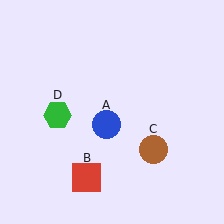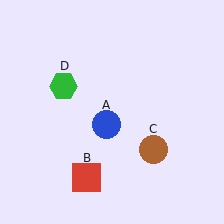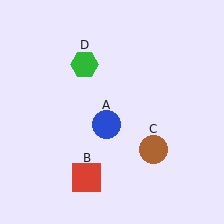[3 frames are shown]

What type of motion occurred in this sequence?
The green hexagon (object D) rotated clockwise around the center of the scene.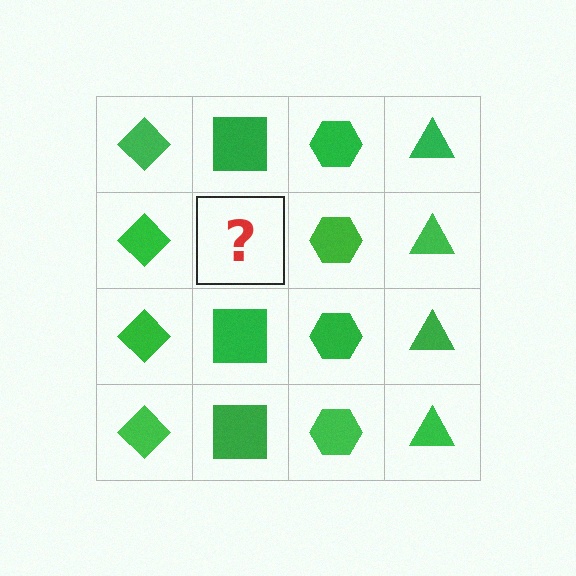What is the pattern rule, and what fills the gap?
The rule is that each column has a consistent shape. The gap should be filled with a green square.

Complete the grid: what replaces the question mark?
The question mark should be replaced with a green square.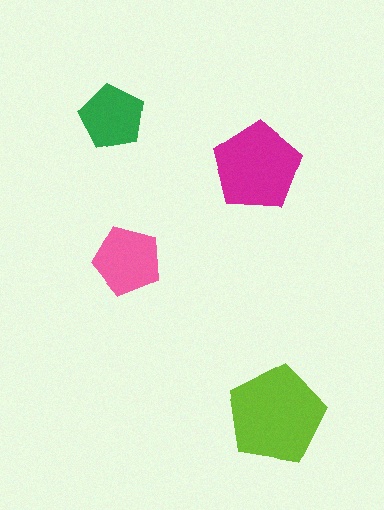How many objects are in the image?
There are 4 objects in the image.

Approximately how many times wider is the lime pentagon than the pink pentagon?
About 1.5 times wider.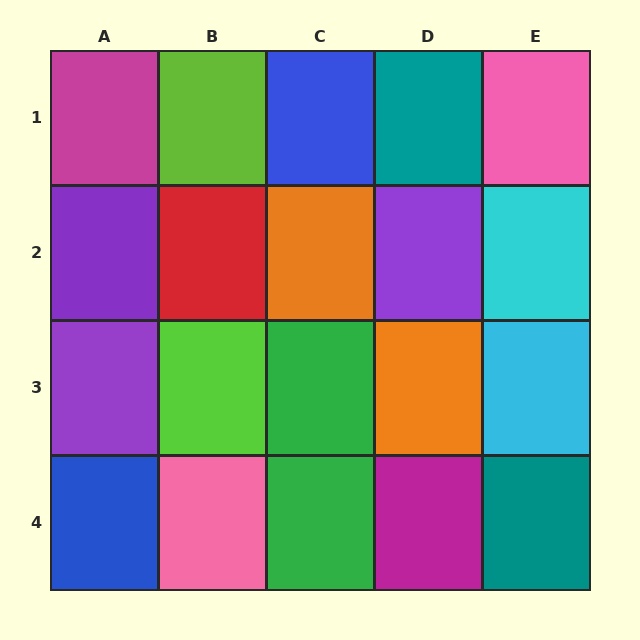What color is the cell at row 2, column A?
Purple.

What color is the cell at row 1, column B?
Lime.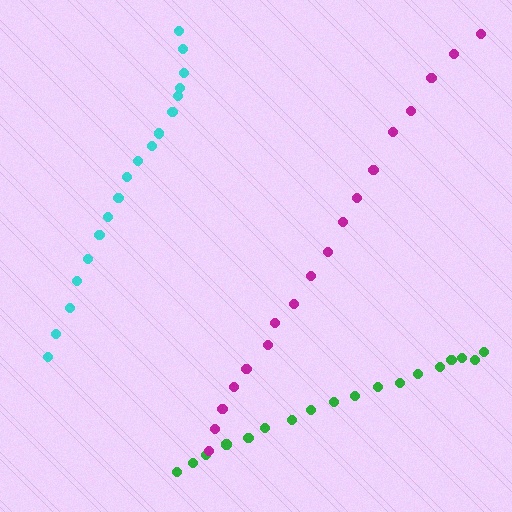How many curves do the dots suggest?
There are 3 distinct paths.